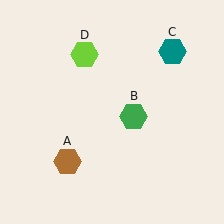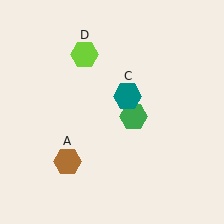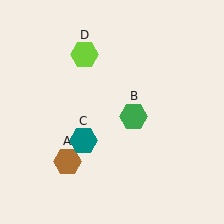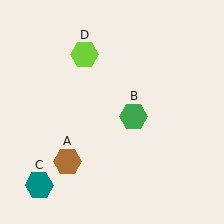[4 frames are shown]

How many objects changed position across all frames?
1 object changed position: teal hexagon (object C).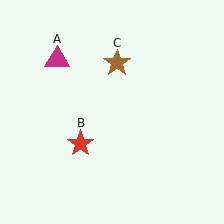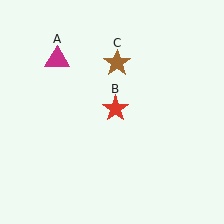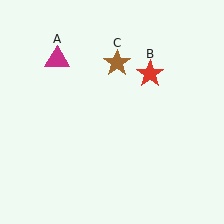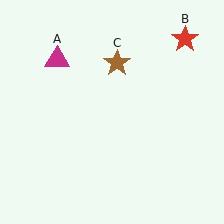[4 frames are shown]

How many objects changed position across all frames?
1 object changed position: red star (object B).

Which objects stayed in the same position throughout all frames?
Magenta triangle (object A) and brown star (object C) remained stationary.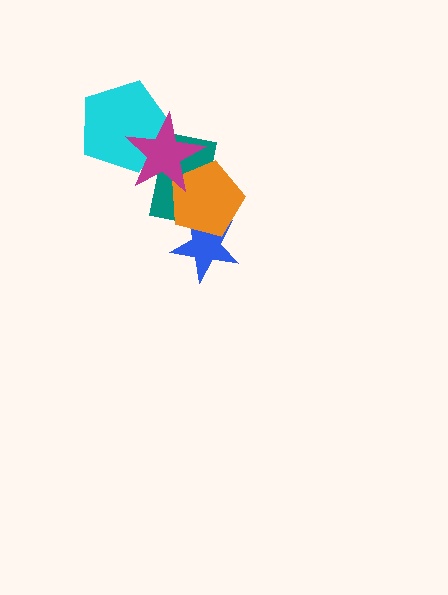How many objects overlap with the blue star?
2 objects overlap with the blue star.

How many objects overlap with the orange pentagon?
3 objects overlap with the orange pentagon.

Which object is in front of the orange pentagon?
The magenta star is in front of the orange pentagon.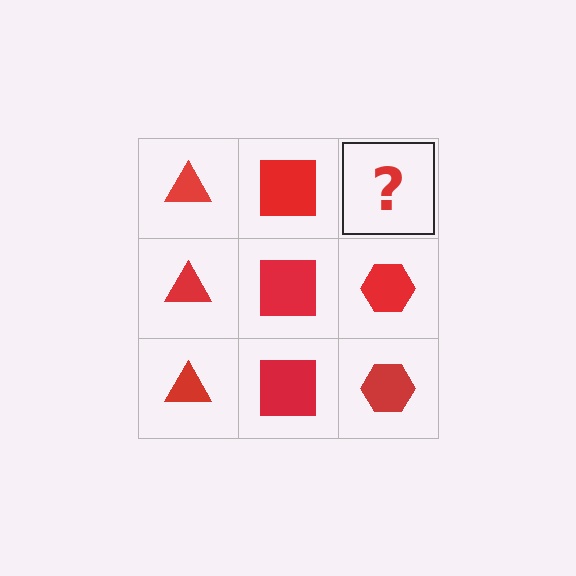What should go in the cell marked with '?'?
The missing cell should contain a red hexagon.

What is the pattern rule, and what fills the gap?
The rule is that each column has a consistent shape. The gap should be filled with a red hexagon.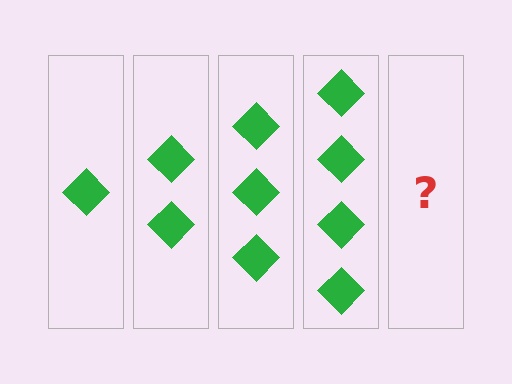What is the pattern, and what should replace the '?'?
The pattern is that each step adds one more diamond. The '?' should be 5 diamonds.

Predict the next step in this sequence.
The next step is 5 diamonds.